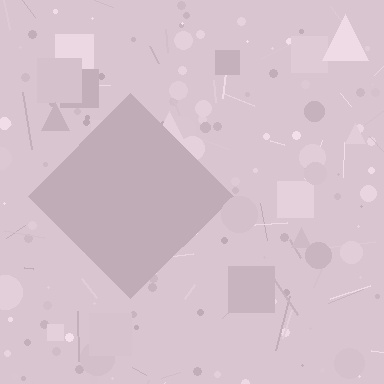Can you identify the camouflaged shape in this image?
The camouflaged shape is a diamond.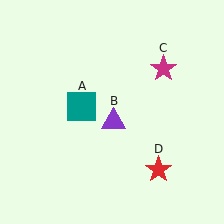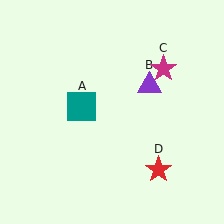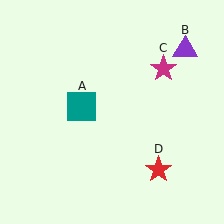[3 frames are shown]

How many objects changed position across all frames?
1 object changed position: purple triangle (object B).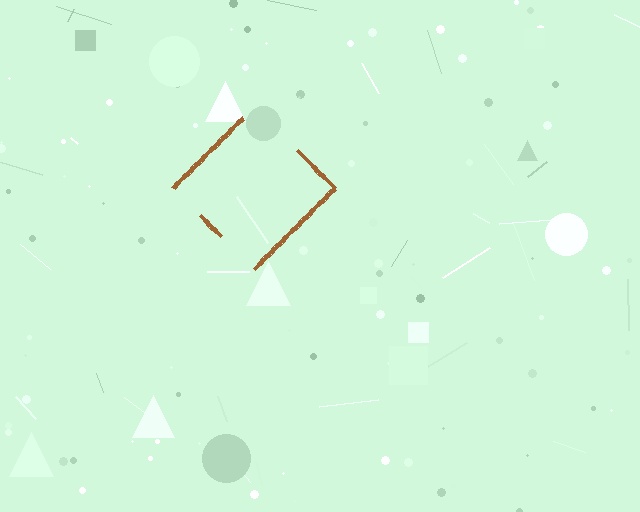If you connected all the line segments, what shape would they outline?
They would outline a diamond.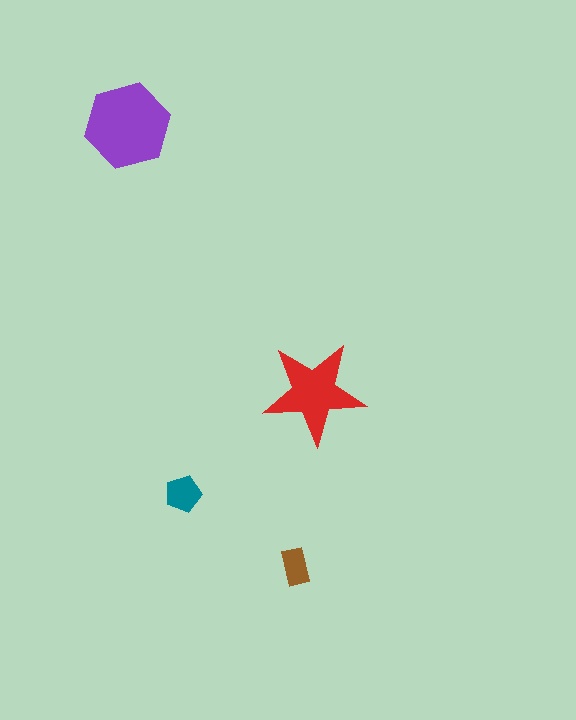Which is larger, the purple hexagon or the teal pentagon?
The purple hexagon.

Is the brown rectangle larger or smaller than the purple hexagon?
Smaller.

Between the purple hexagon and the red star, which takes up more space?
The purple hexagon.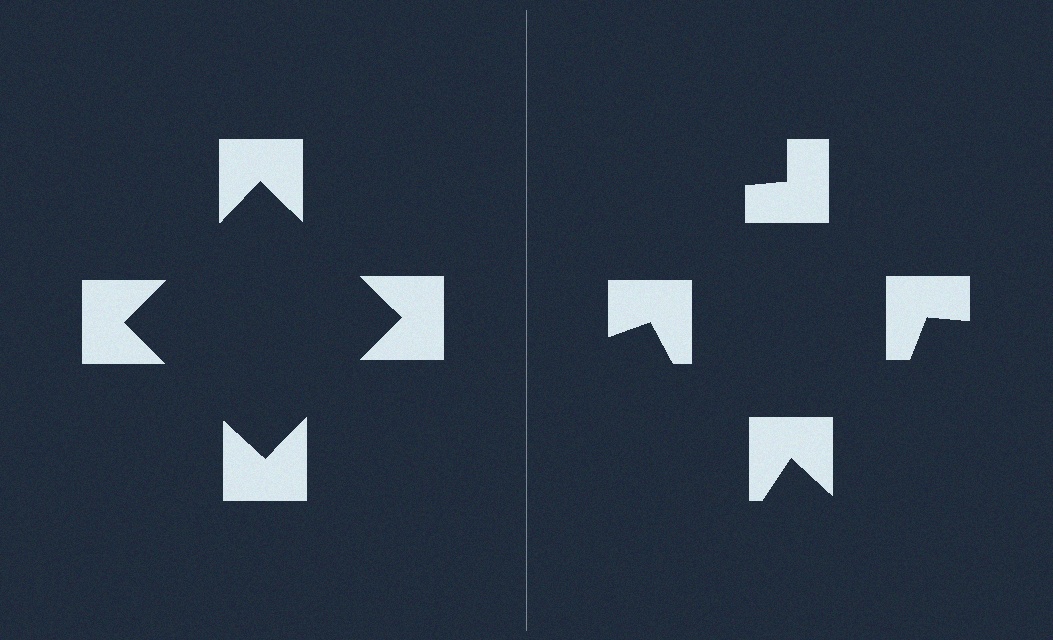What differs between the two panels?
The notched squares are positioned identically on both sides; only the wedge orientations differ. On the left they align to a square; on the right they are misaligned.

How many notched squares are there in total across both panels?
8 — 4 on each side.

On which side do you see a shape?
An illusory square appears on the left side. On the right side the wedge cuts are rotated, so no coherent shape forms.